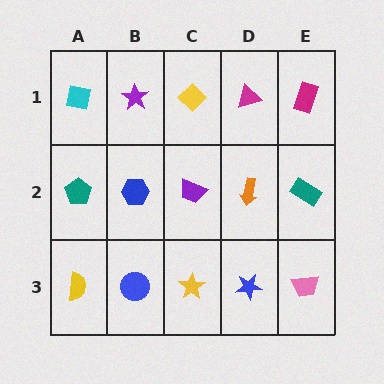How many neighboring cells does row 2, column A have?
3.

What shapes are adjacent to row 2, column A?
A cyan square (row 1, column A), a yellow semicircle (row 3, column A), a blue hexagon (row 2, column B).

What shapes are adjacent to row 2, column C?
A yellow diamond (row 1, column C), a yellow star (row 3, column C), a blue hexagon (row 2, column B), an orange arrow (row 2, column D).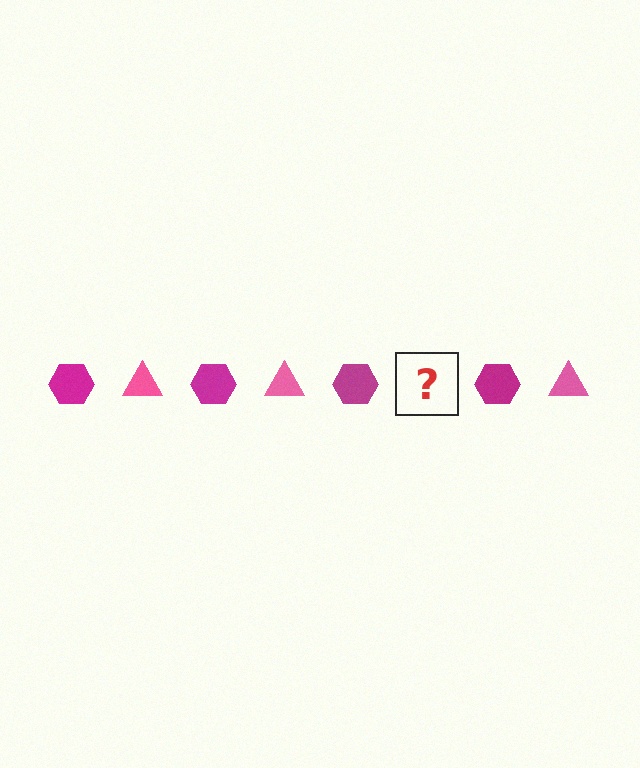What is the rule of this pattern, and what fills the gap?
The rule is that the pattern alternates between magenta hexagon and pink triangle. The gap should be filled with a pink triangle.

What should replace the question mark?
The question mark should be replaced with a pink triangle.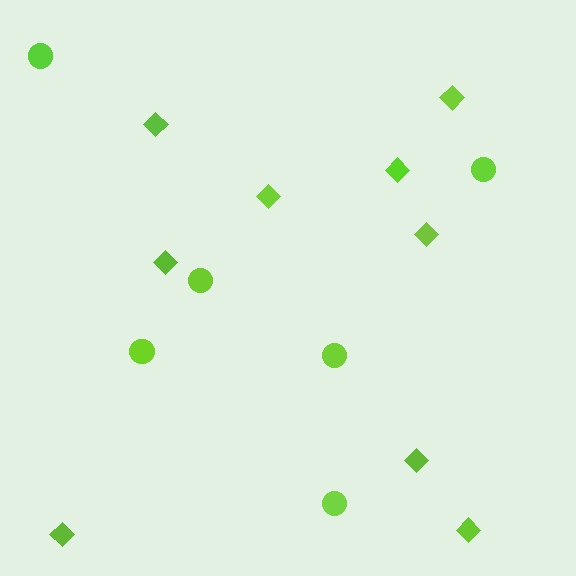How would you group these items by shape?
There are 2 groups: one group of circles (6) and one group of diamonds (9).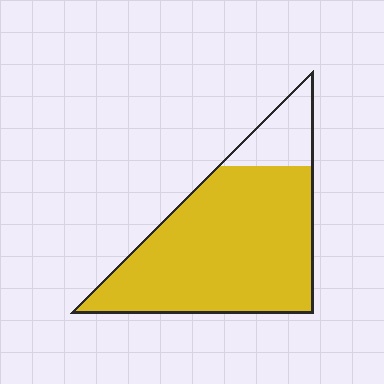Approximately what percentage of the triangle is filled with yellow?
Approximately 85%.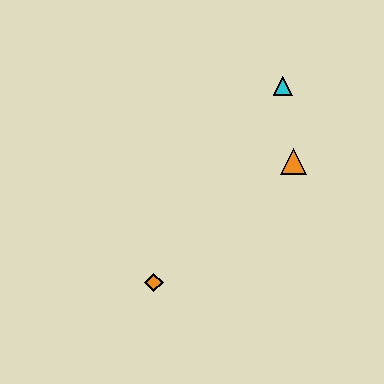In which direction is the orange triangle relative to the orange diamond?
The orange triangle is to the right of the orange diamond.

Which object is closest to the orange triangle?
The cyan triangle is closest to the orange triangle.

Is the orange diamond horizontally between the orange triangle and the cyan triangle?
No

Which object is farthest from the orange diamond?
The cyan triangle is farthest from the orange diamond.